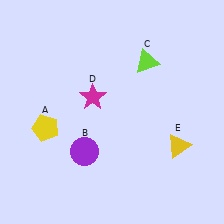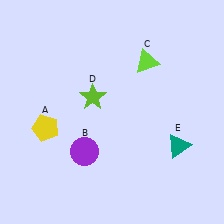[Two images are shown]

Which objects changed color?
D changed from magenta to lime. E changed from yellow to teal.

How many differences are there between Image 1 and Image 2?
There are 2 differences between the two images.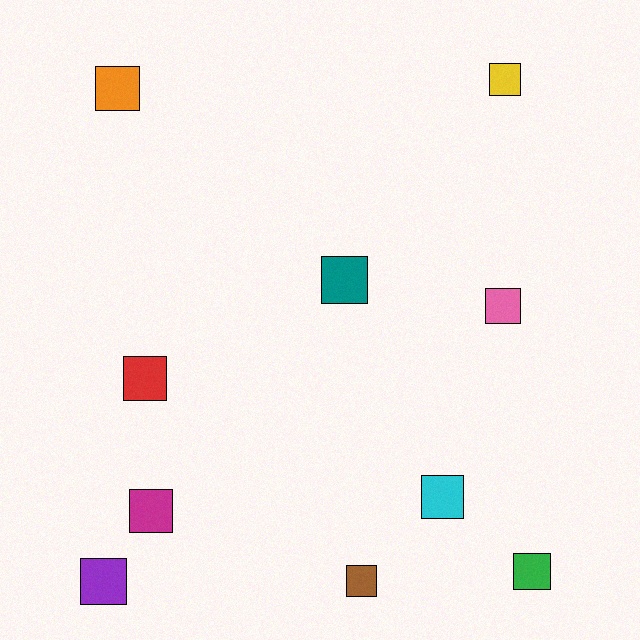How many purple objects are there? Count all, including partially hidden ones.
There is 1 purple object.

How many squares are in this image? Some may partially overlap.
There are 10 squares.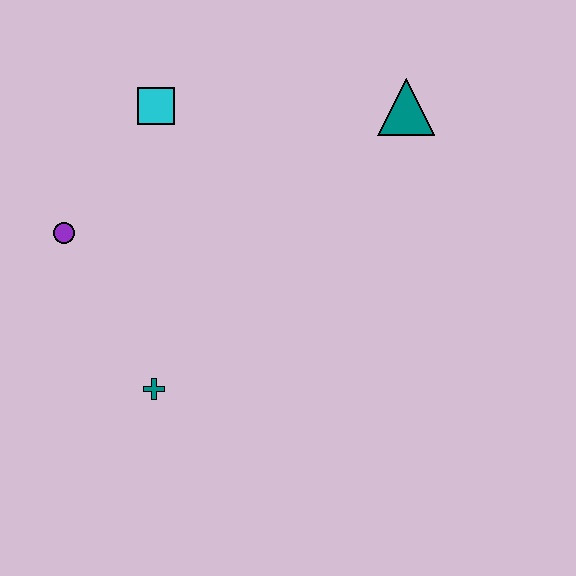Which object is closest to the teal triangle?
The cyan square is closest to the teal triangle.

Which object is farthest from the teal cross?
The teal triangle is farthest from the teal cross.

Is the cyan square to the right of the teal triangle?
No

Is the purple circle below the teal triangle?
Yes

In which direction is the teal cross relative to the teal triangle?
The teal cross is below the teal triangle.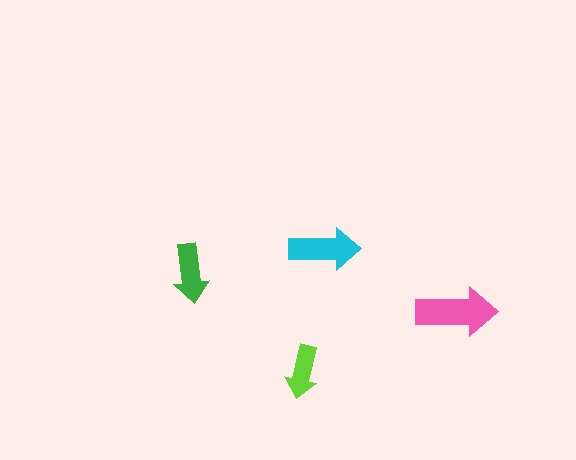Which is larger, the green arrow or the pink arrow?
The pink one.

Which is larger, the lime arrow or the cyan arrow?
The cyan one.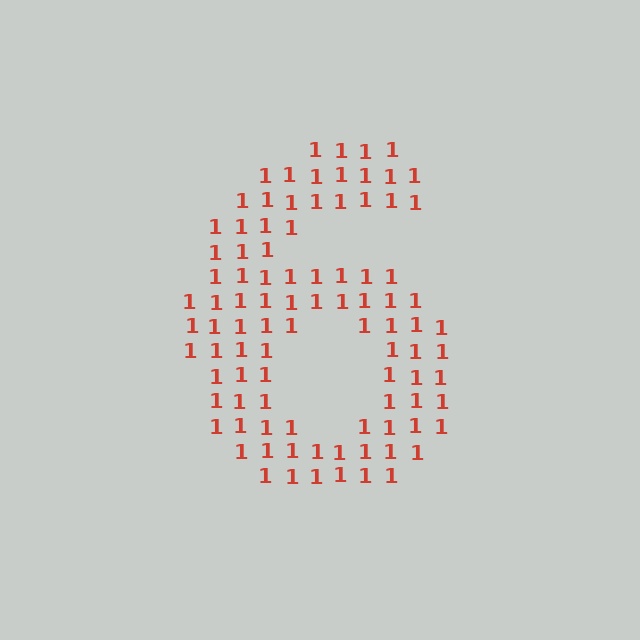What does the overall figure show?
The overall figure shows the digit 6.